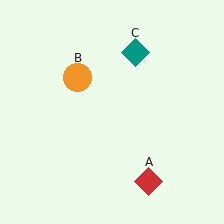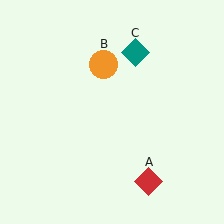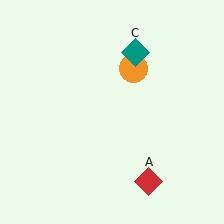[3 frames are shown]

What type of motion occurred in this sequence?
The orange circle (object B) rotated clockwise around the center of the scene.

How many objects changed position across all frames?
1 object changed position: orange circle (object B).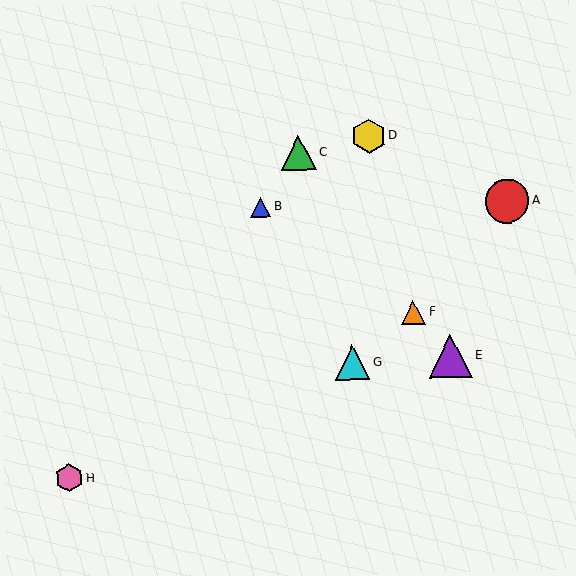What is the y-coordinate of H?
Object H is at y≈478.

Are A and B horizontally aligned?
Yes, both are at y≈201.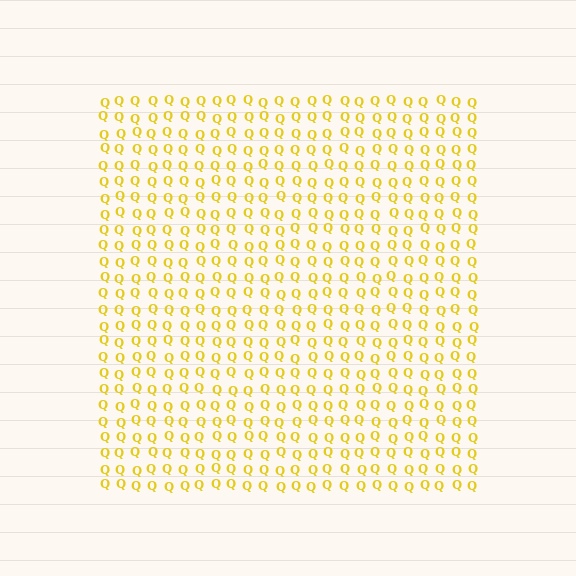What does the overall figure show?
The overall figure shows a square.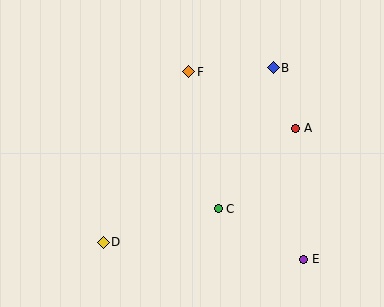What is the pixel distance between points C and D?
The distance between C and D is 120 pixels.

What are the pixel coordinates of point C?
Point C is at (218, 209).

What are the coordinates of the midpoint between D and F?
The midpoint between D and F is at (146, 157).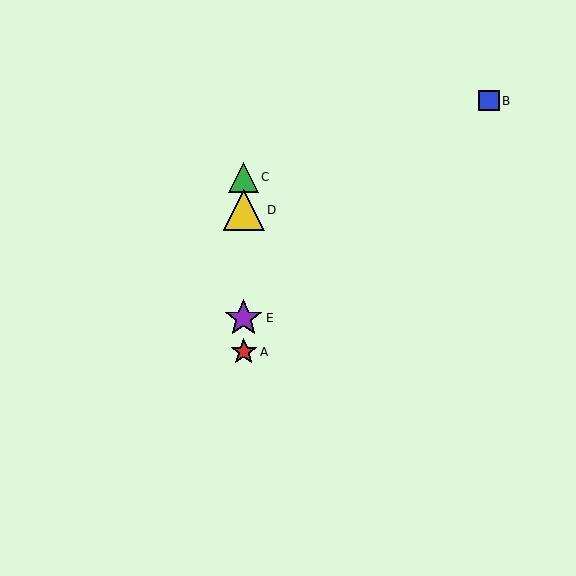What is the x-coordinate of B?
Object B is at x≈489.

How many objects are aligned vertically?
4 objects (A, C, D, E) are aligned vertically.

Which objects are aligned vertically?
Objects A, C, D, E are aligned vertically.